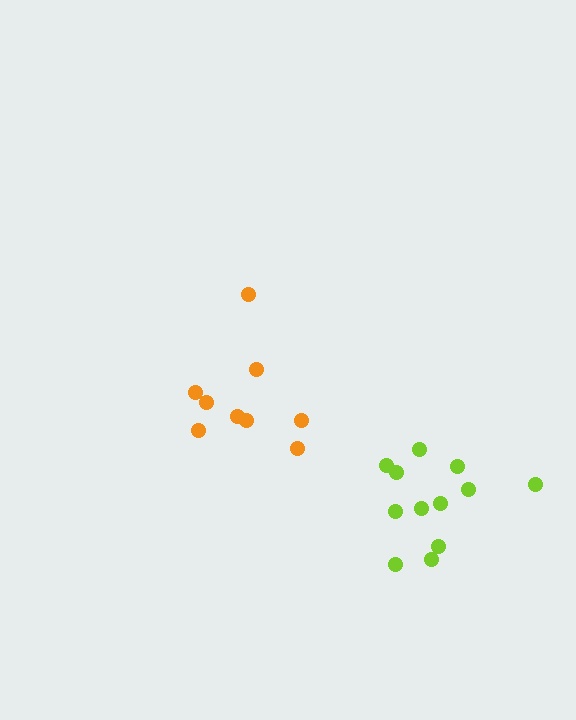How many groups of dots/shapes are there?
There are 2 groups.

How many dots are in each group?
Group 1: 12 dots, Group 2: 9 dots (21 total).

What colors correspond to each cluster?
The clusters are colored: lime, orange.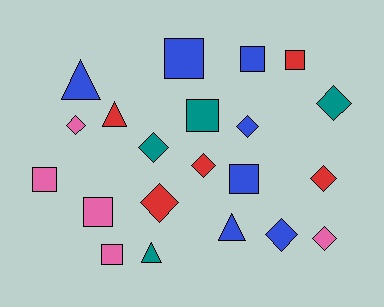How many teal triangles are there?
There is 1 teal triangle.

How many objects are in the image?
There are 21 objects.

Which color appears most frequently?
Blue, with 7 objects.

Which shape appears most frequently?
Diamond, with 9 objects.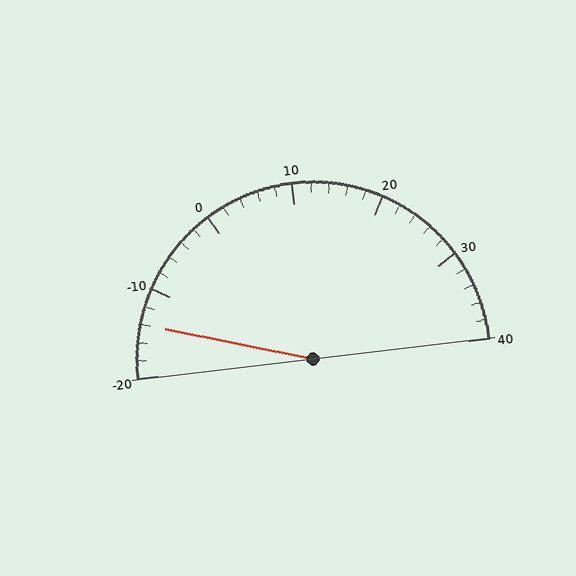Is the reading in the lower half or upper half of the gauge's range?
The reading is in the lower half of the range (-20 to 40).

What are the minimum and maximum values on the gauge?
The gauge ranges from -20 to 40.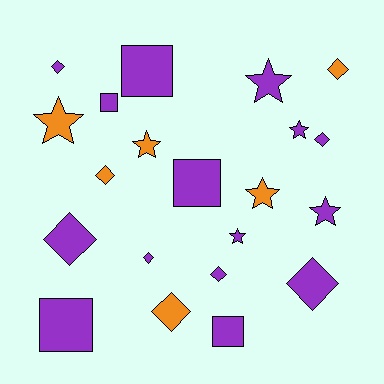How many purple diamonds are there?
There are 6 purple diamonds.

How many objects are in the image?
There are 21 objects.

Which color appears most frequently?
Purple, with 15 objects.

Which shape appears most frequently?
Diamond, with 9 objects.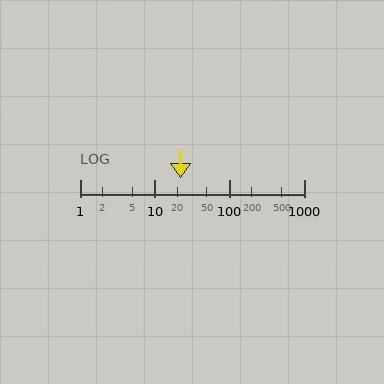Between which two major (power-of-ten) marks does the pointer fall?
The pointer is between 10 and 100.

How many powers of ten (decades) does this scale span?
The scale spans 3 decades, from 1 to 1000.